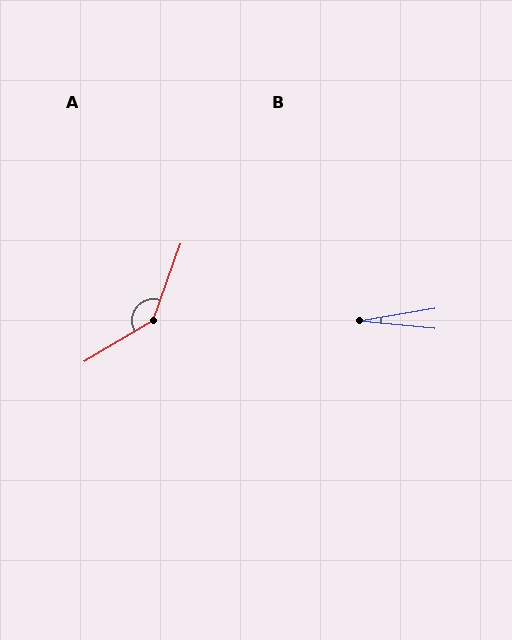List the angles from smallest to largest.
B (15°), A (140°).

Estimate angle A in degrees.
Approximately 140 degrees.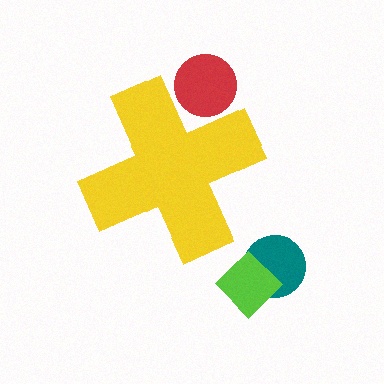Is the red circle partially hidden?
Yes, the red circle is partially hidden behind the yellow cross.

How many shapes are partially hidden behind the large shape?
1 shape is partially hidden.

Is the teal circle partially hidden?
No, the teal circle is fully visible.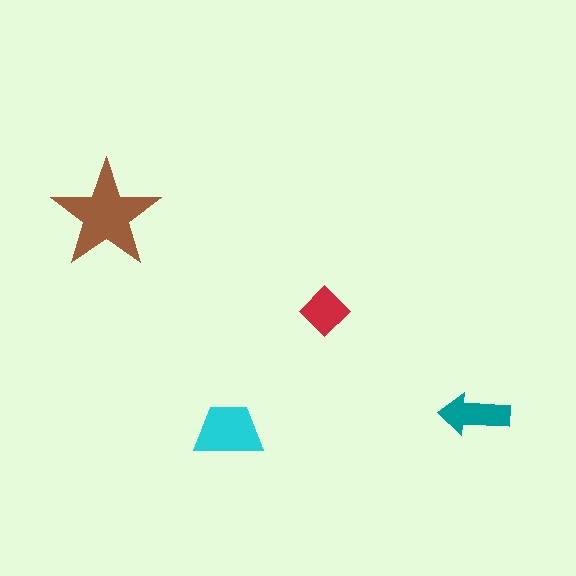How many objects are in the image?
There are 4 objects in the image.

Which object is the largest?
The brown star.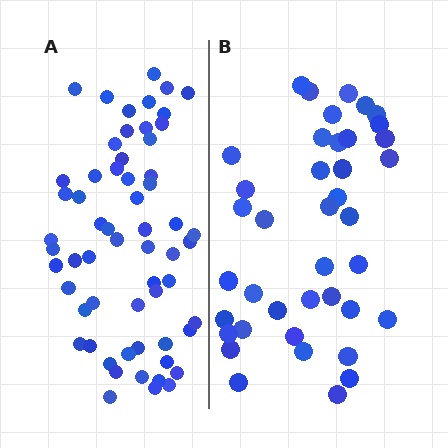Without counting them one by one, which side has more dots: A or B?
Region A (the left region) has more dots.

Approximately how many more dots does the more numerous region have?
Region A has approximately 20 more dots than region B.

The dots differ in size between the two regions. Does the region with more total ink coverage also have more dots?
No. Region B has more total ink coverage because its dots are larger, but region A actually contains more individual dots. Total area can be misleading — the number of items is what matters here.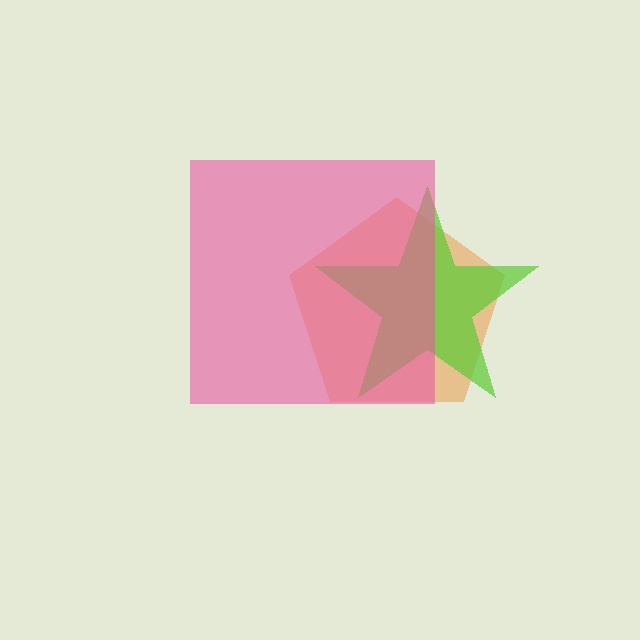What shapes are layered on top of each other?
The layered shapes are: an orange pentagon, a lime star, a pink square.